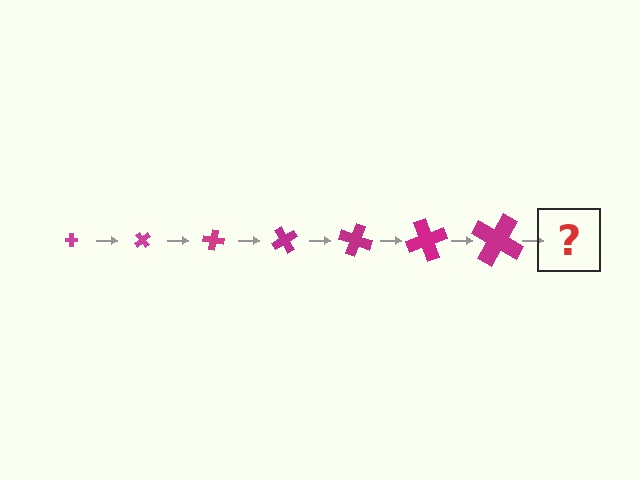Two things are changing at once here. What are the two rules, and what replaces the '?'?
The two rules are that the cross grows larger each step and it rotates 50 degrees each step. The '?' should be a cross, larger than the previous one and rotated 350 degrees from the start.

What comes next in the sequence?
The next element should be a cross, larger than the previous one and rotated 350 degrees from the start.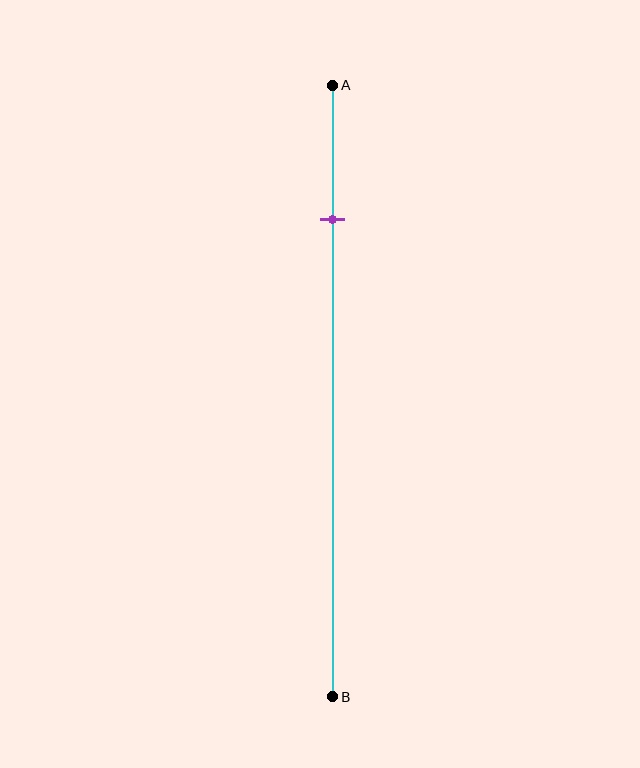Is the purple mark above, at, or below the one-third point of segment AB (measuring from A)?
The purple mark is above the one-third point of segment AB.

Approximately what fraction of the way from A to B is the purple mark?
The purple mark is approximately 20% of the way from A to B.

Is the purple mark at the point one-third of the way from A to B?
No, the mark is at about 20% from A, not at the 33% one-third point.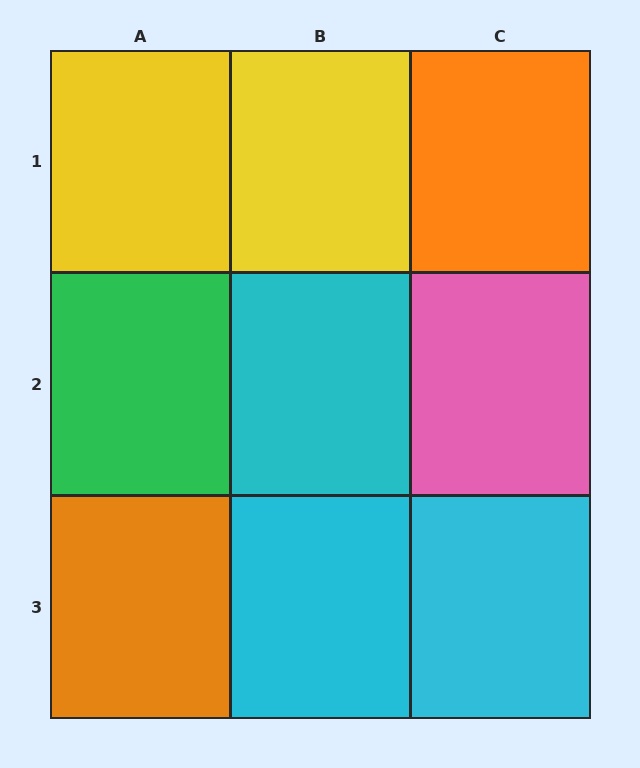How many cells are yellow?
2 cells are yellow.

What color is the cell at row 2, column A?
Green.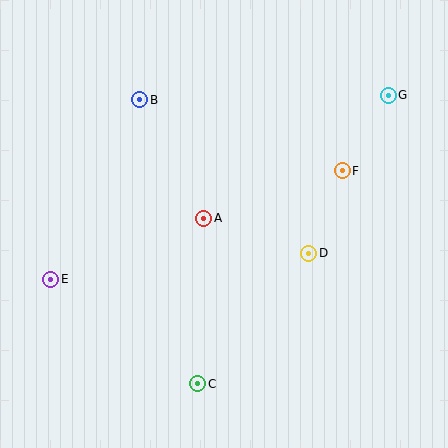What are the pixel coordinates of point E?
Point E is at (51, 279).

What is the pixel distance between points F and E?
The distance between F and E is 311 pixels.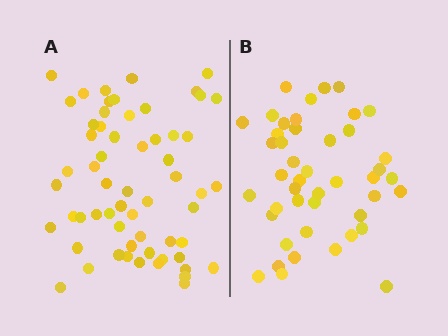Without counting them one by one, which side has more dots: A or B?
Region A (the left region) has more dots.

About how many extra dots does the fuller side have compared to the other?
Region A has approximately 15 more dots than region B.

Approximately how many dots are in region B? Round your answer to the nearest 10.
About 40 dots. (The exact count is 45, which rounds to 40.)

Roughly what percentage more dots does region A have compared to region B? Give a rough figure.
About 35% more.